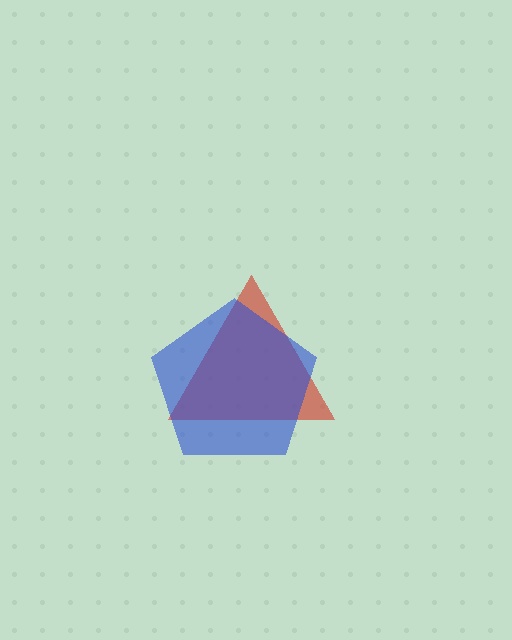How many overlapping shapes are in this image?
There are 2 overlapping shapes in the image.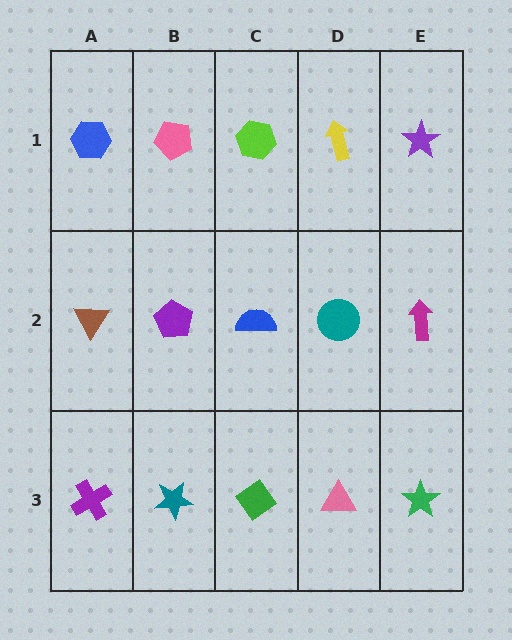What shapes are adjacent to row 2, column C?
A lime hexagon (row 1, column C), a green diamond (row 3, column C), a purple pentagon (row 2, column B), a teal circle (row 2, column D).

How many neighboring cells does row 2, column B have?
4.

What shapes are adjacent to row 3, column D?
A teal circle (row 2, column D), a green diamond (row 3, column C), a green star (row 3, column E).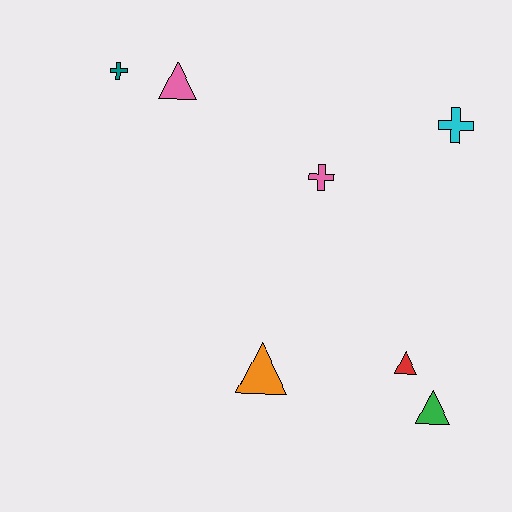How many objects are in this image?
There are 7 objects.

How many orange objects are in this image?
There is 1 orange object.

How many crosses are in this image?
There are 3 crosses.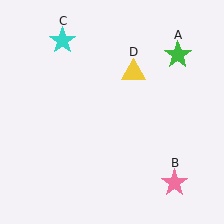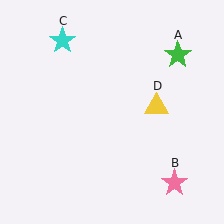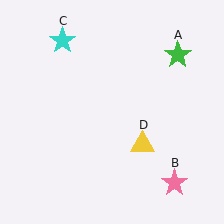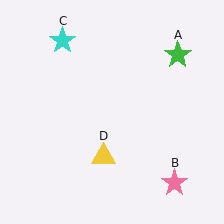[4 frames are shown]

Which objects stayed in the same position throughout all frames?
Green star (object A) and pink star (object B) and cyan star (object C) remained stationary.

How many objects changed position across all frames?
1 object changed position: yellow triangle (object D).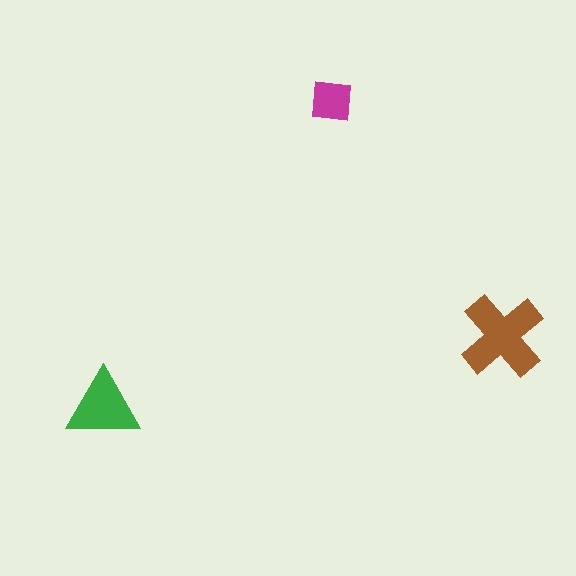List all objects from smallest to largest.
The magenta square, the green triangle, the brown cross.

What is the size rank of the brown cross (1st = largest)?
1st.